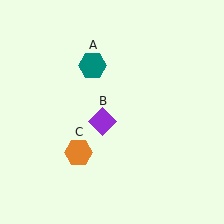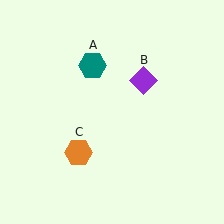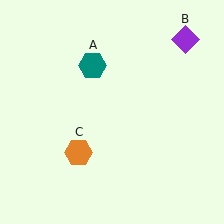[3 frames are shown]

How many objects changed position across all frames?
1 object changed position: purple diamond (object B).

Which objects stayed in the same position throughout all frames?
Teal hexagon (object A) and orange hexagon (object C) remained stationary.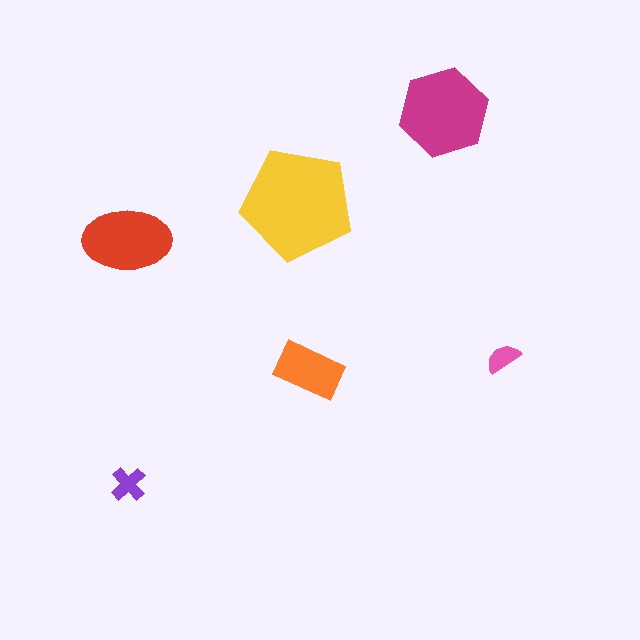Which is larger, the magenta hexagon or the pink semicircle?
The magenta hexagon.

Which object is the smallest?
The pink semicircle.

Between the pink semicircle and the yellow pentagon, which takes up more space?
The yellow pentagon.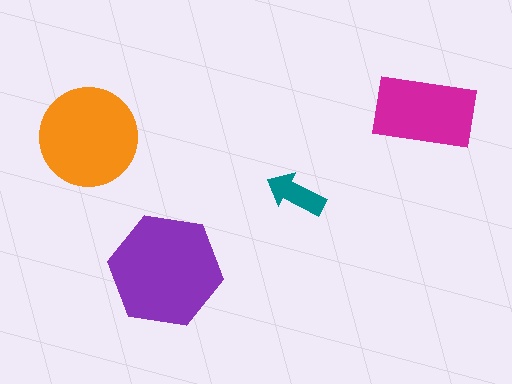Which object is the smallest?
The teal arrow.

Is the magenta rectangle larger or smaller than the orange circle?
Smaller.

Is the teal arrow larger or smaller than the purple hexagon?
Smaller.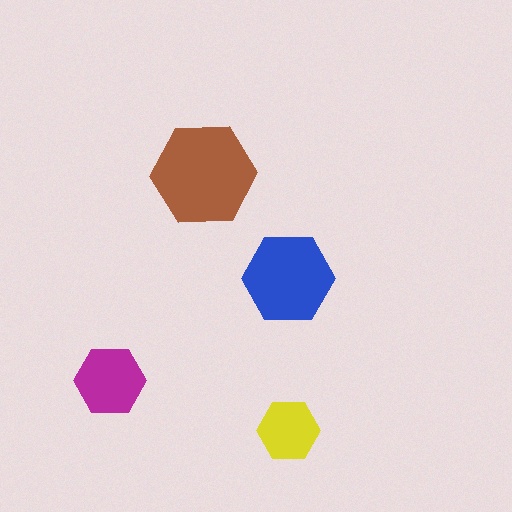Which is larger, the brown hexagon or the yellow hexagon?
The brown one.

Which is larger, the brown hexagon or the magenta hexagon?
The brown one.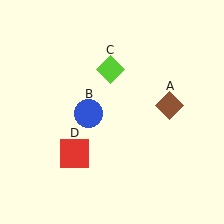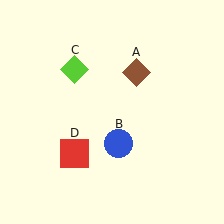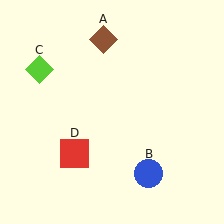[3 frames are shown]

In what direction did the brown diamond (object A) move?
The brown diamond (object A) moved up and to the left.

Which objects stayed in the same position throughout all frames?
Red square (object D) remained stationary.